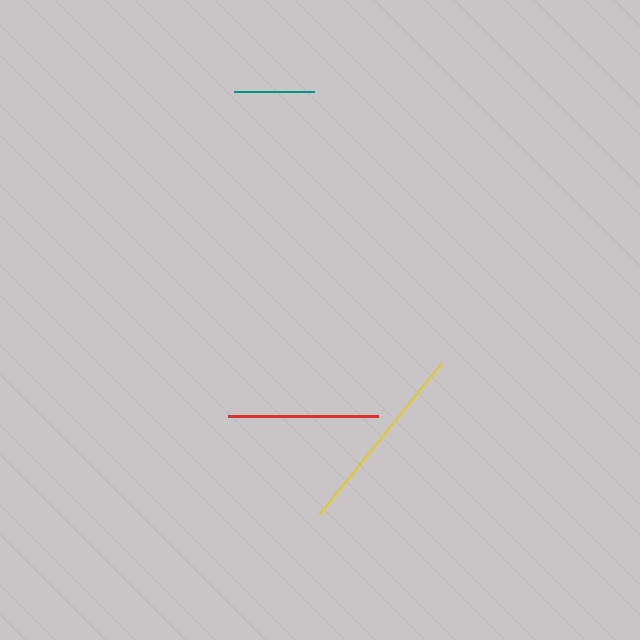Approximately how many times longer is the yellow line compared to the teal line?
The yellow line is approximately 2.4 times the length of the teal line.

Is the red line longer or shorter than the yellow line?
The yellow line is longer than the red line.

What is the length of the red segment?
The red segment is approximately 150 pixels long.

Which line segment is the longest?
The yellow line is the longest at approximately 194 pixels.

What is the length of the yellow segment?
The yellow segment is approximately 194 pixels long.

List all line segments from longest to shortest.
From longest to shortest: yellow, red, teal.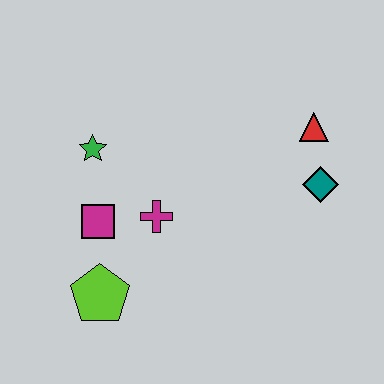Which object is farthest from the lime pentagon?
The red triangle is farthest from the lime pentagon.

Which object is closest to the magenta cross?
The magenta square is closest to the magenta cross.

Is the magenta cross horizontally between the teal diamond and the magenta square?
Yes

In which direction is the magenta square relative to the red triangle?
The magenta square is to the left of the red triangle.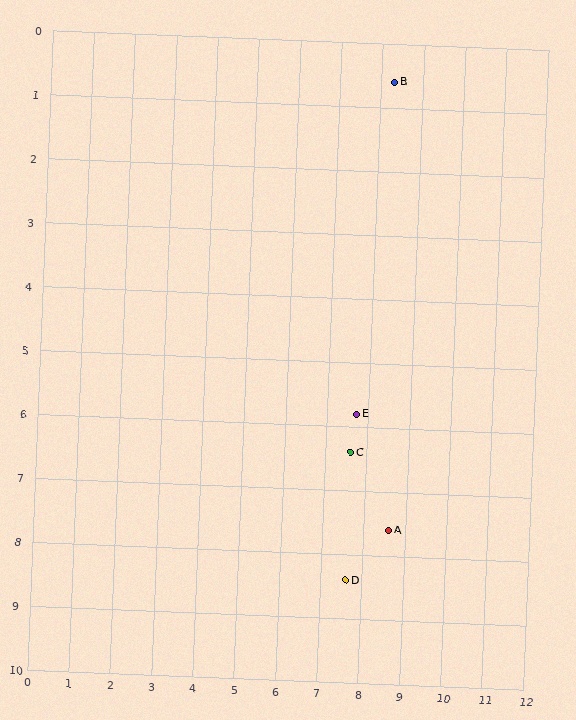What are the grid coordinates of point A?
Point A is at approximately (8.6, 7.6).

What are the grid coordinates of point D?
Point D is at approximately (7.6, 8.4).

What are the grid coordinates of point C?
Point C is at approximately (7.6, 6.4).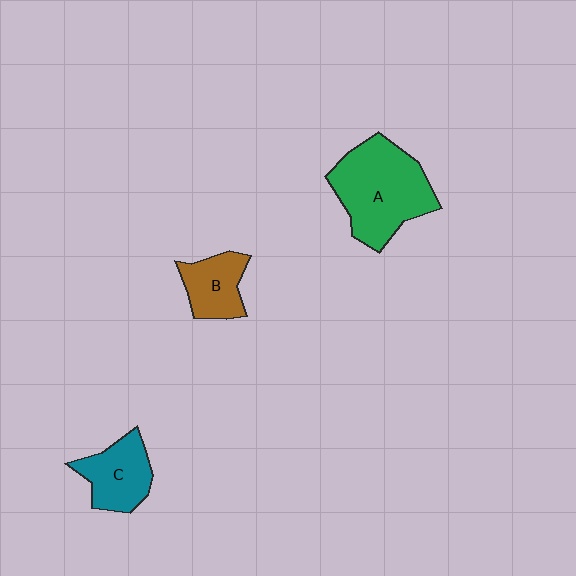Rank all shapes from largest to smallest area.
From largest to smallest: A (green), C (teal), B (brown).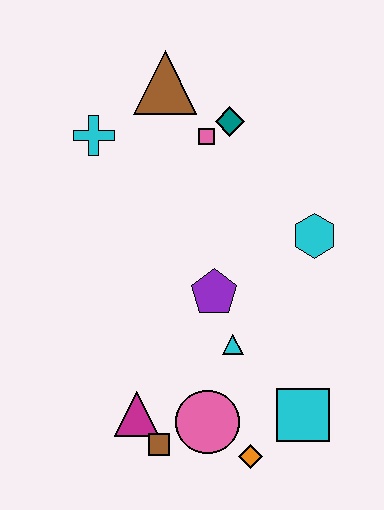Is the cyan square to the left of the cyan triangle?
No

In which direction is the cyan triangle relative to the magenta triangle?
The cyan triangle is to the right of the magenta triangle.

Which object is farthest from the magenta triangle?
The brown triangle is farthest from the magenta triangle.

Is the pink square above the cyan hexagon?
Yes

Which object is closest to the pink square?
The teal diamond is closest to the pink square.